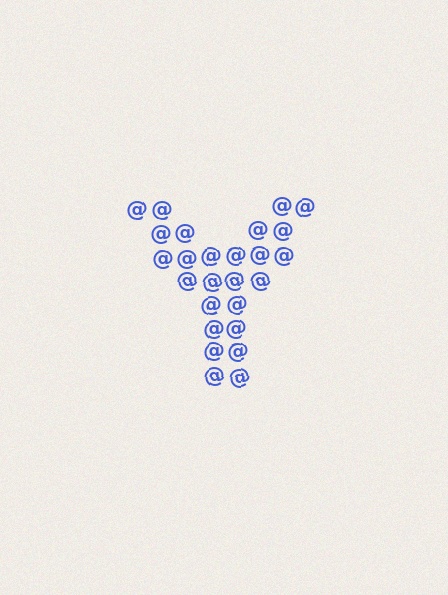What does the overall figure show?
The overall figure shows the letter Y.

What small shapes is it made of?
It is made of small at signs.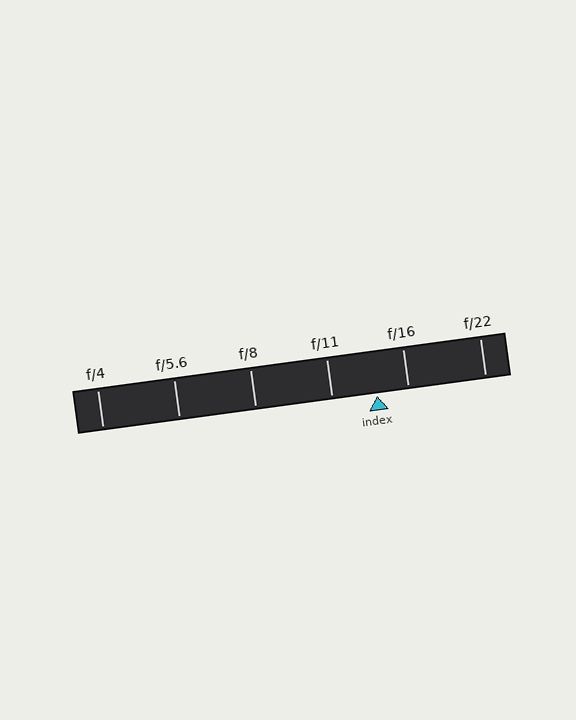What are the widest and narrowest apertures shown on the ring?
The widest aperture shown is f/4 and the narrowest is f/22.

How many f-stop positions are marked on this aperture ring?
There are 6 f-stop positions marked.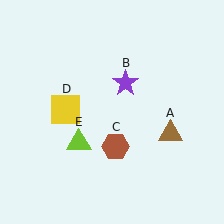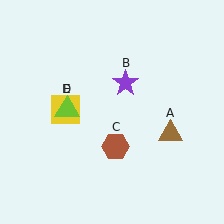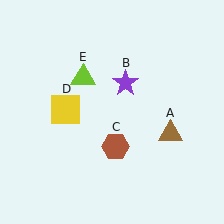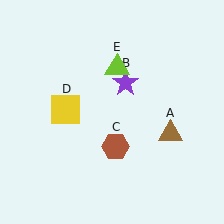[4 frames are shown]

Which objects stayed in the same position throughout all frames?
Brown triangle (object A) and purple star (object B) and brown hexagon (object C) and yellow square (object D) remained stationary.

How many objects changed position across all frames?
1 object changed position: lime triangle (object E).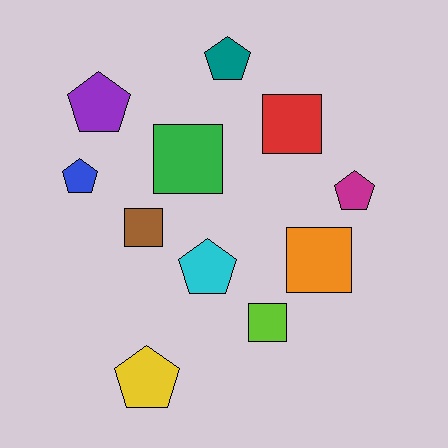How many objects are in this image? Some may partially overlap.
There are 11 objects.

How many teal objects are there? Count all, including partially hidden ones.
There is 1 teal object.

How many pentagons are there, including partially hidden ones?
There are 6 pentagons.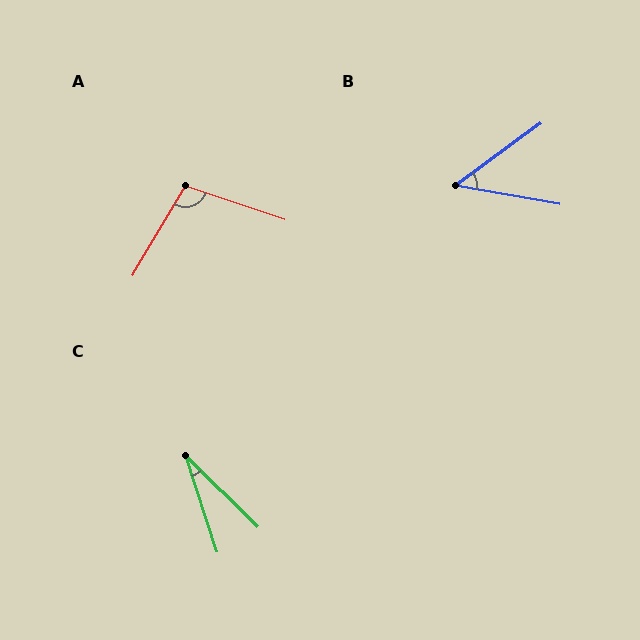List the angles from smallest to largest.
C (27°), B (46°), A (102°).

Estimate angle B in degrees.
Approximately 46 degrees.